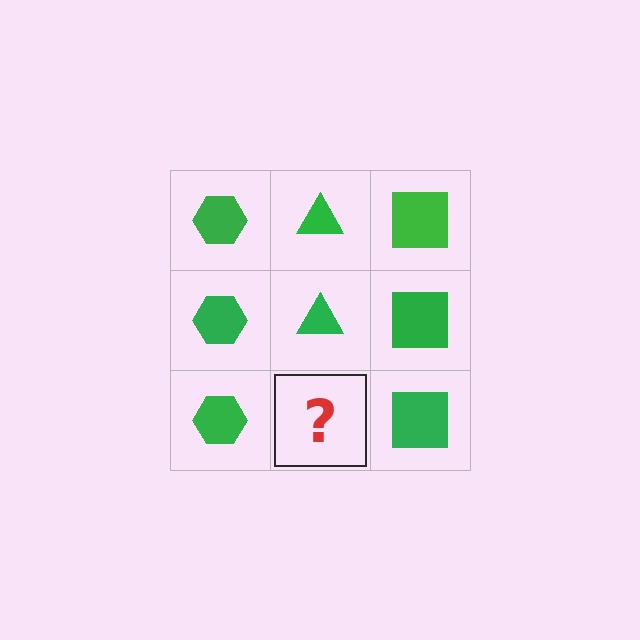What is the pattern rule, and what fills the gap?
The rule is that each column has a consistent shape. The gap should be filled with a green triangle.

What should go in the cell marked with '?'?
The missing cell should contain a green triangle.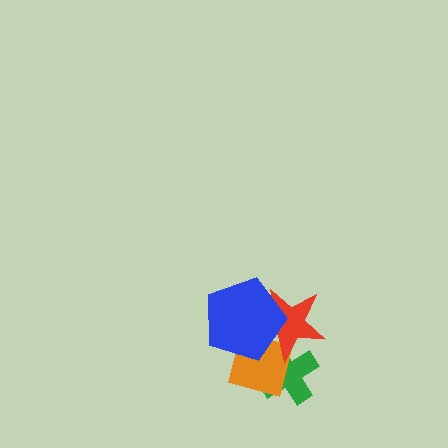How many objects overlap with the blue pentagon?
2 objects overlap with the blue pentagon.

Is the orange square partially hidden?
Yes, it is partially covered by another shape.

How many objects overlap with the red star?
3 objects overlap with the red star.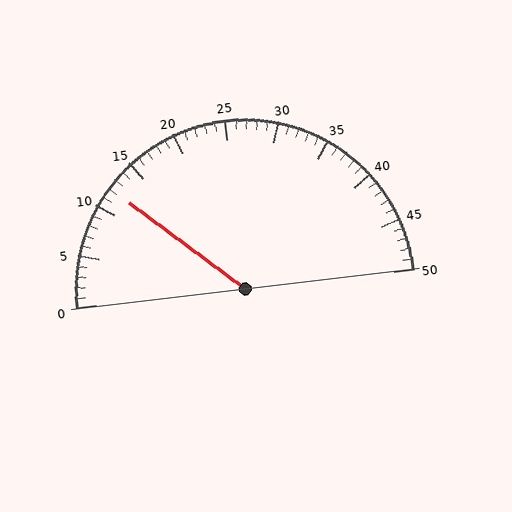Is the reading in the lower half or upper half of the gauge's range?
The reading is in the lower half of the range (0 to 50).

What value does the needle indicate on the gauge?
The needle indicates approximately 12.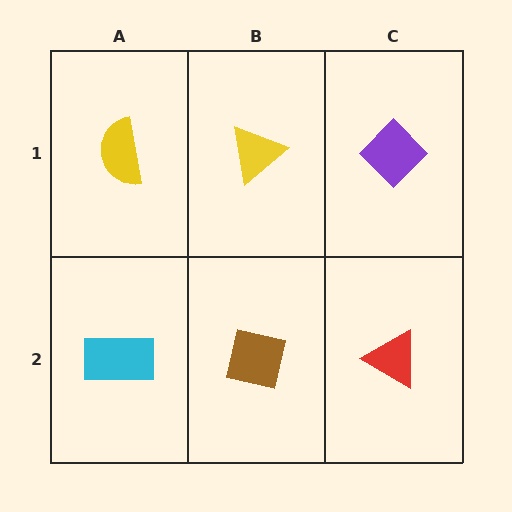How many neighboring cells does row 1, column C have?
2.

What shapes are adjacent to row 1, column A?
A cyan rectangle (row 2, column A), a yellow triangle (row 1, column B).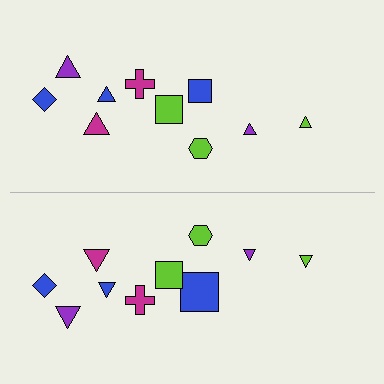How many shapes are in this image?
There are 20 shapes in this image.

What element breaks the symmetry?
The blue square on the bottom side has a different size than its mirror counterpart.